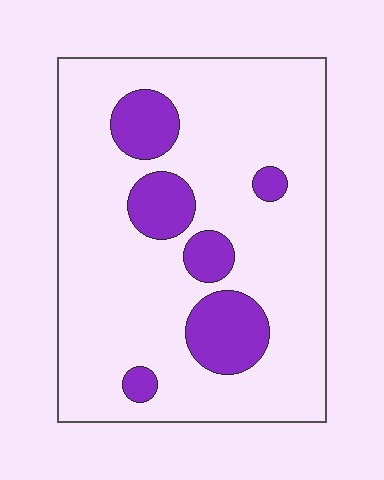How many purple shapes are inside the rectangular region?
6.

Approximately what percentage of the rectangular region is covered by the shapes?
Approximately 20%.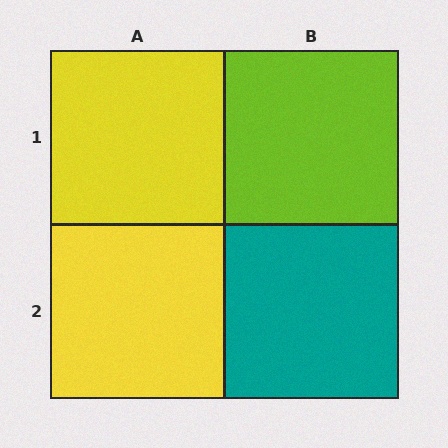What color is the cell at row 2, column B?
Teal.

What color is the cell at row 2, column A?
Yellow.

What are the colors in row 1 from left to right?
Yellow, lime.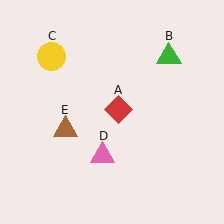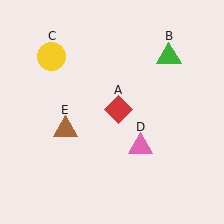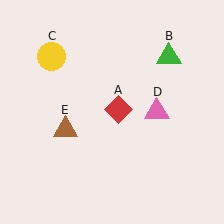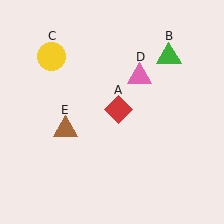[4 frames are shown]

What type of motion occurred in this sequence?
The pink triangle (object D) rotated counterclockwise around the center of the scene.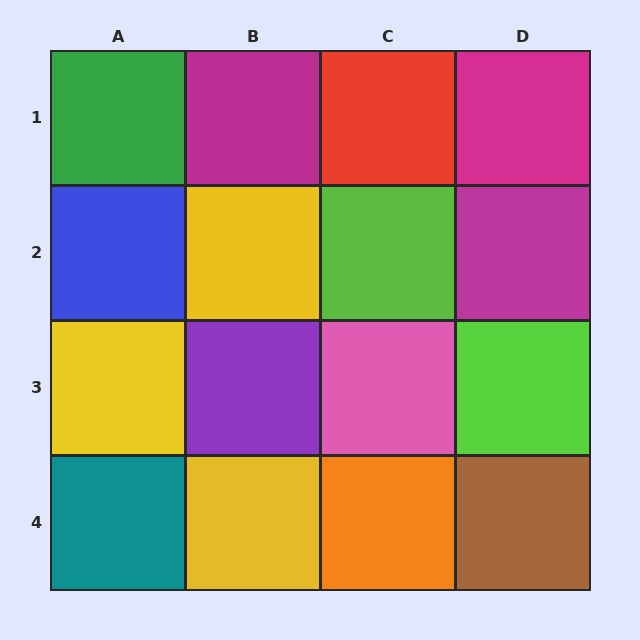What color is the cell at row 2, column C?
Lime.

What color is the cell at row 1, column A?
Green.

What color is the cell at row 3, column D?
Lime.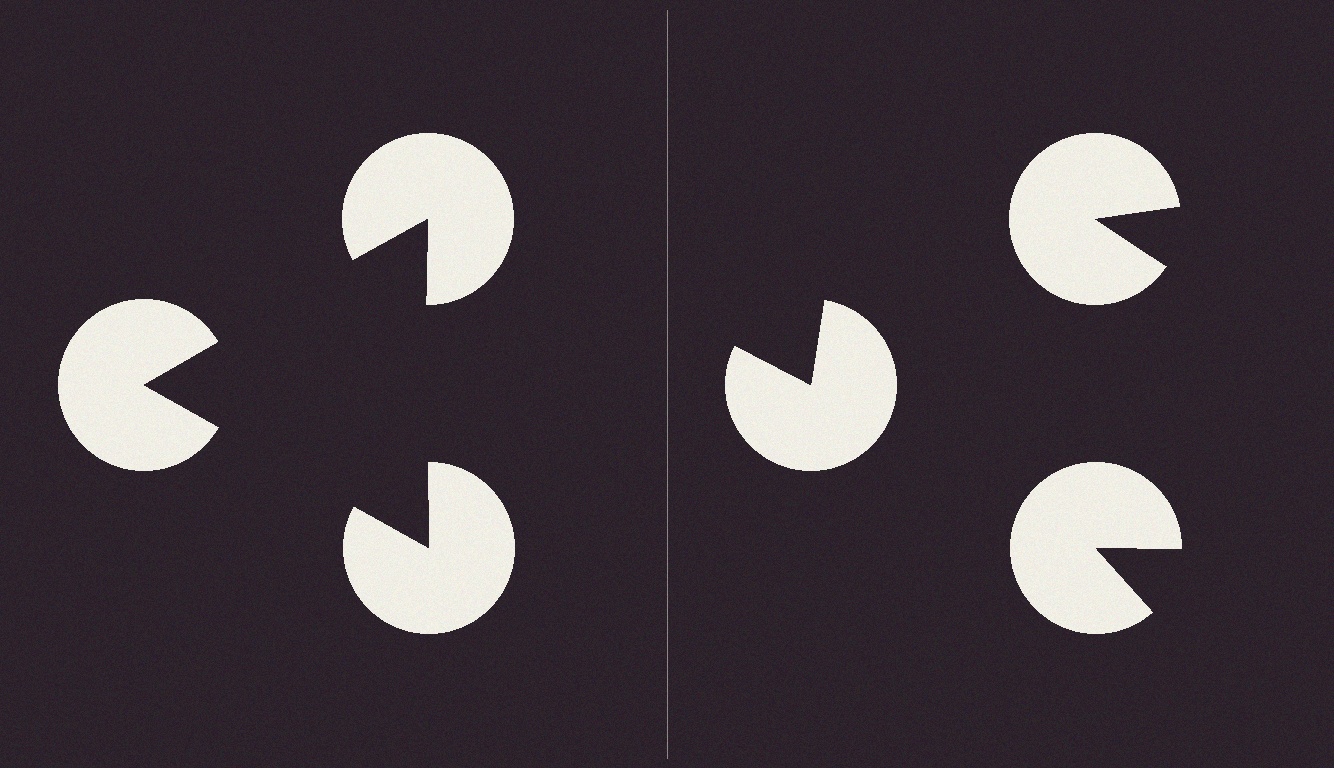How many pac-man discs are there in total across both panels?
6 — 3 on each side.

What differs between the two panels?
The pac-man discs are positioned identically on both sides; only the wedge orientations differ. On the left they align to a triangle; on the right they are misaligned.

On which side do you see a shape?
An illusory triangle appears on the left side. On the right side the wedge cuts are rotated, so no coherent shape forms.